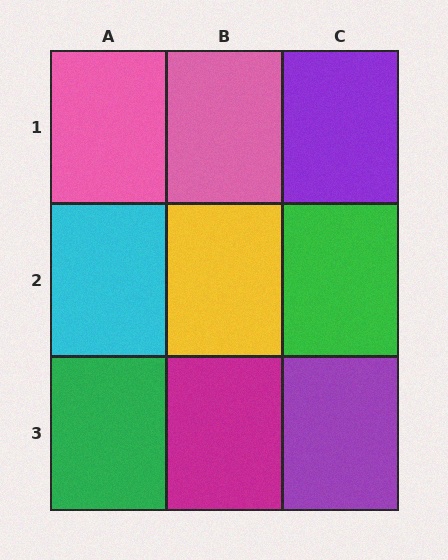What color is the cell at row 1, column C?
Purple.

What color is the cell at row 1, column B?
Pink.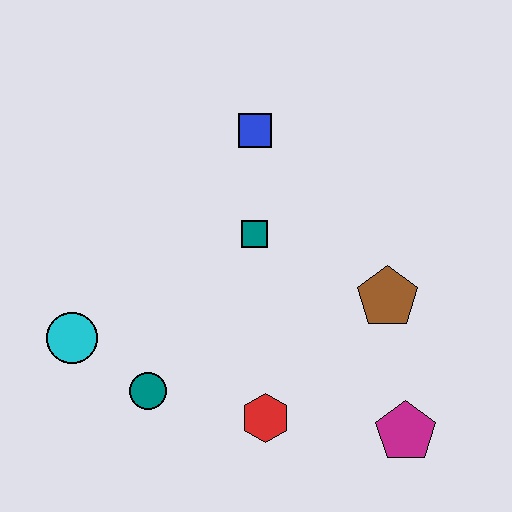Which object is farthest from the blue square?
The magenta pentagon is farthest from the blue square.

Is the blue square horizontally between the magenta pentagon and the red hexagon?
No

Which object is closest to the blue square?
The teal square is closest to the blue square.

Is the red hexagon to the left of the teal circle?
No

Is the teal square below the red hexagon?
No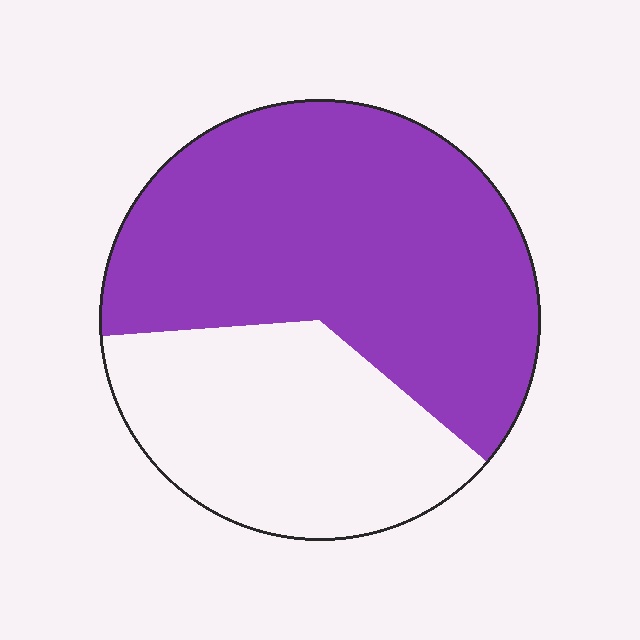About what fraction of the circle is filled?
About five eighths (5/8).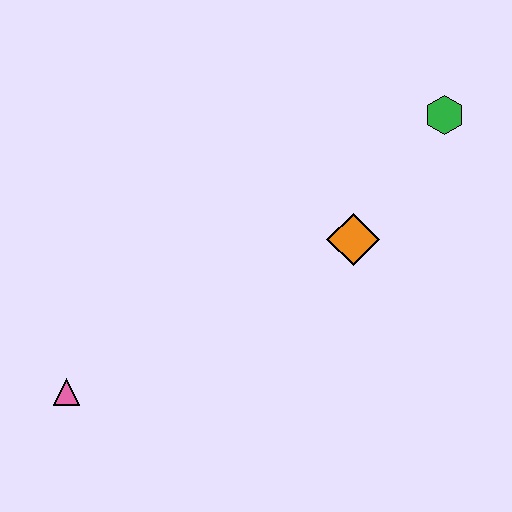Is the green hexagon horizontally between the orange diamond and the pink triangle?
No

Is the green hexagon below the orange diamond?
No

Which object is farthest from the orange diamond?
The pink triangle is farthest from the orange diamond.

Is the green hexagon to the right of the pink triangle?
Yes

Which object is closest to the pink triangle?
The orange diamond is closest to the pink triangle.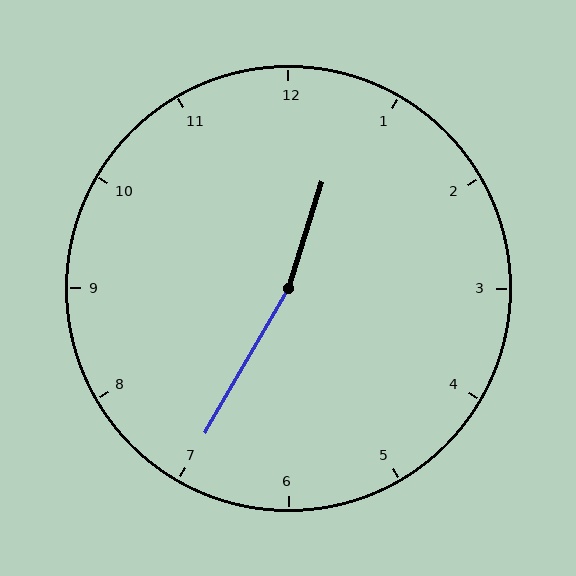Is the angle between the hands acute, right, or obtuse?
It is obtuse.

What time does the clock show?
12:35.